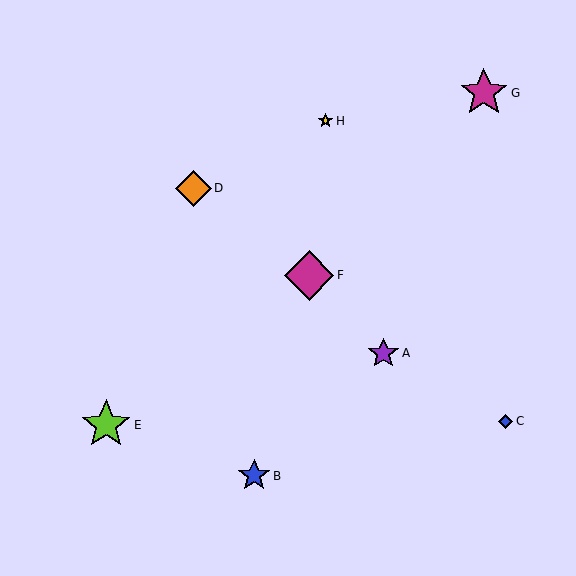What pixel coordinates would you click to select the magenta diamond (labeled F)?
Click at (309, 275) to select the magenta diamond F.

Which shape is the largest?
The lime star (labeled E) is the largest.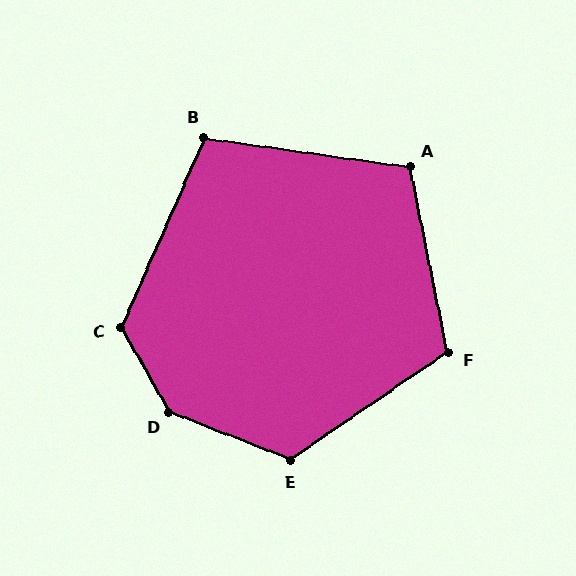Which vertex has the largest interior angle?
D, at approximately 141 degrees.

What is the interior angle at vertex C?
Approximately 127 degrees (obtuse).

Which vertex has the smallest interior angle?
B, at approximately 106 degrees.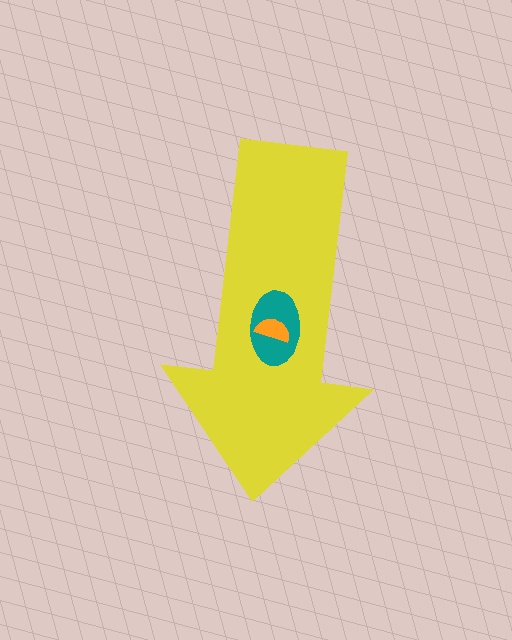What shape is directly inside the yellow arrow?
The teal ellipse.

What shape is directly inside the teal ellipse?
The orange semicircle.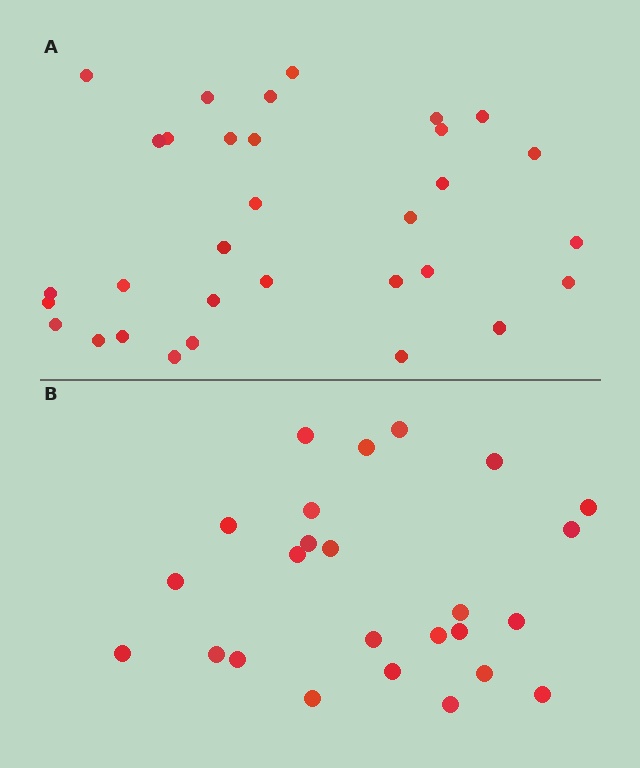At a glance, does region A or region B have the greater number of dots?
Region A (the top region) has more dots.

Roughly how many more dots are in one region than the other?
Region A has roughly 8 or so more dots than region B.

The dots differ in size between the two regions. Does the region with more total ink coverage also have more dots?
No. Region B has more total ink coverage because its dots are larger, but region A actually contains more individual dots. Total area can be misleading — the number of items is what matters here.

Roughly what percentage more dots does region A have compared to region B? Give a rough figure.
About 30% more.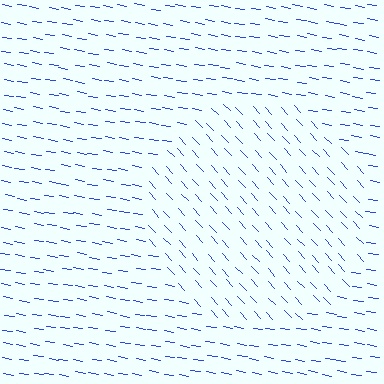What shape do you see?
I see a circle.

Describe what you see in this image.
The image is filled with small blue line segments. A circle region in the image has lines oriented differently from the surrounding lines, creating a visible texture boundary.